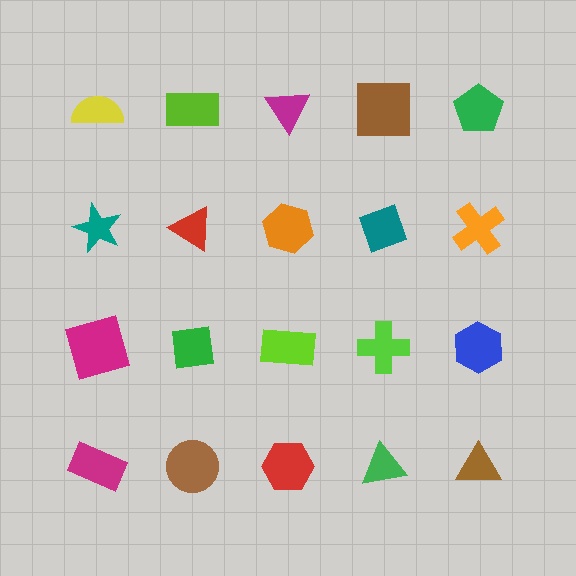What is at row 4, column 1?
A magenta rectangle.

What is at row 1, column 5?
A green pentagon.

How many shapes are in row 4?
5 shapes.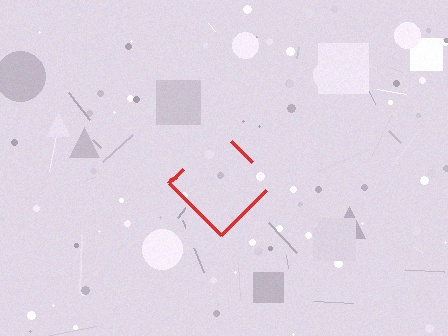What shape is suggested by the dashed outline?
The dashed outline suggests a diamond.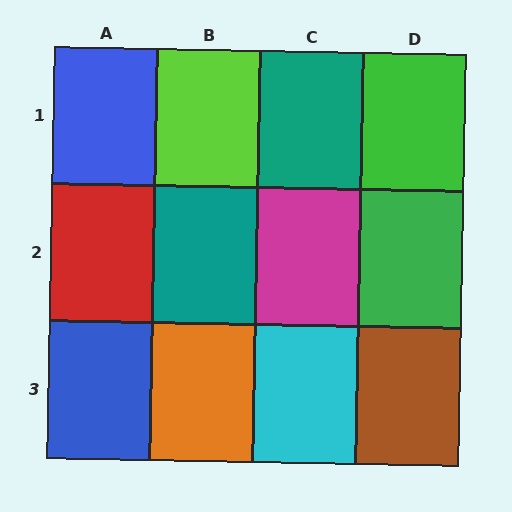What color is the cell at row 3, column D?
Brown.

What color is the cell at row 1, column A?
Blue.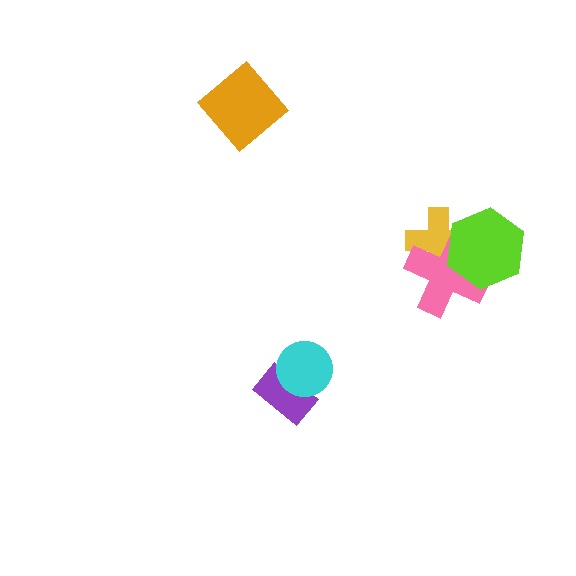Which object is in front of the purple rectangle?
The cyan circle is in front of the purple rectangle.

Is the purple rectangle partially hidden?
Yes, it is partially covered by another shape.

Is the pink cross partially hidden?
Yes, it is partially covered by another shape.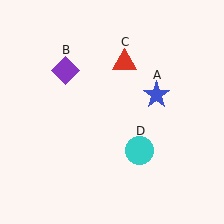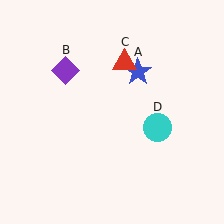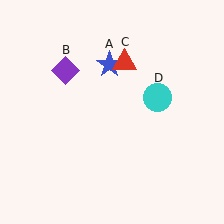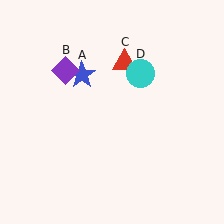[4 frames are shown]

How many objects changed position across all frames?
2 objects changed position: blue star (object A), cyan circle (object D).